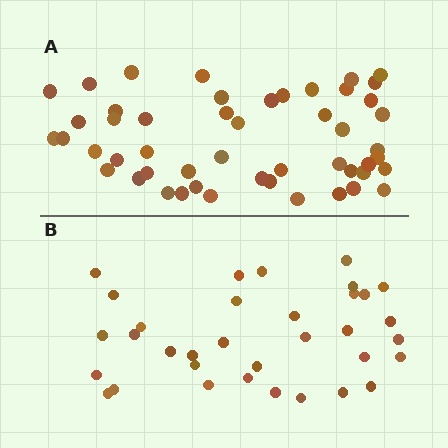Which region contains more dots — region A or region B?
Region A (the top region) has more dots.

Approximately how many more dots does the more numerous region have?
Region A has approximately 15 more dots than region B.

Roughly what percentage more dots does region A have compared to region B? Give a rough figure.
About 45% more.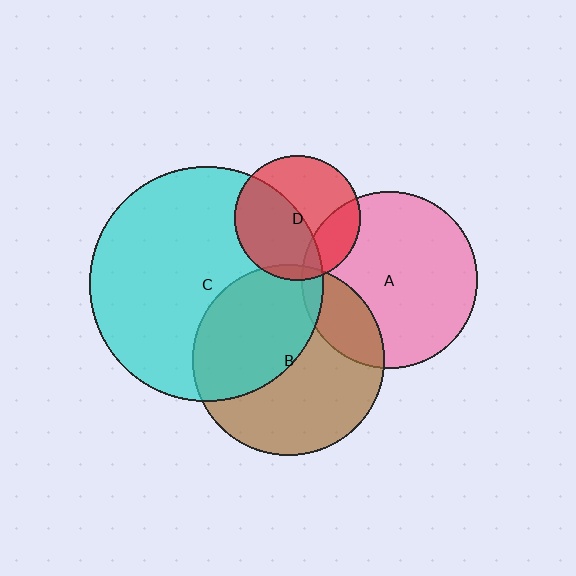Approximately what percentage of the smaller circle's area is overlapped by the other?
Approximately 50%.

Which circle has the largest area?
Circle C (cyan).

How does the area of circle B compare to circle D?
Approximately 2.3 times.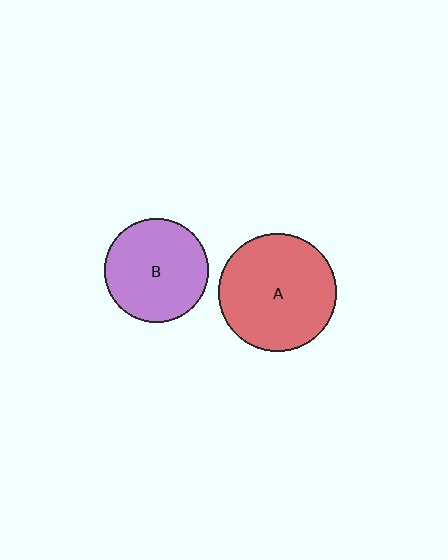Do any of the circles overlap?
No, none of the circles overlap.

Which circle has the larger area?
Circle A (red).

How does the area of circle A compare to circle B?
Approximately 1.3 times.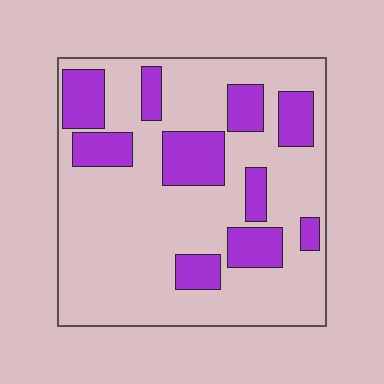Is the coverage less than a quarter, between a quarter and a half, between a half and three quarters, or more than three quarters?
Between a quarter and a half.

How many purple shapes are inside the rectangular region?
10.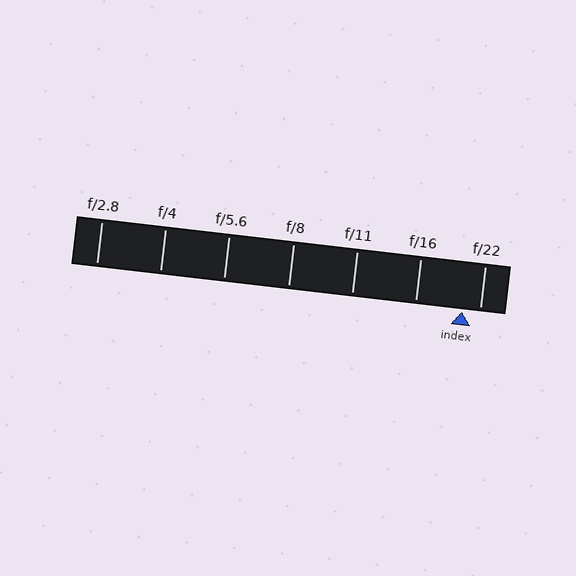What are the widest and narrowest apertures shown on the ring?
The widest aperture shown is f/2.8 and the narrowest is f/22.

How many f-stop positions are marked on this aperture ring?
There are 7 f-stop positions marked.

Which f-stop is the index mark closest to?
The index mark is closest to f/22.